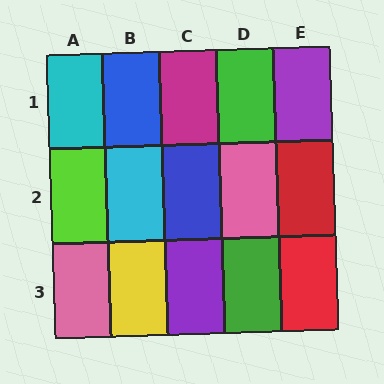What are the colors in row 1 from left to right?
Cyan, blue, magenta, green, purple.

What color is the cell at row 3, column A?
Pink.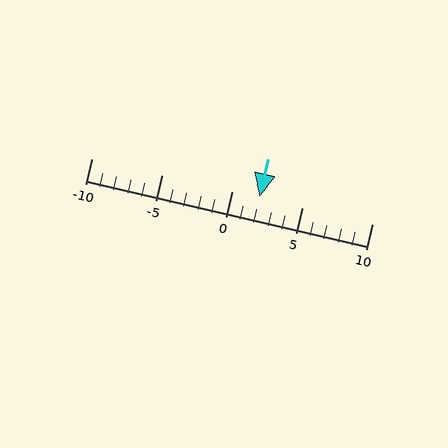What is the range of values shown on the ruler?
The ruler shows values from -10 to 10.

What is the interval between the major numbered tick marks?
The major tick marks are spaced 5 units apart.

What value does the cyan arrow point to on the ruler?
The cyan arrow points to approximately 2.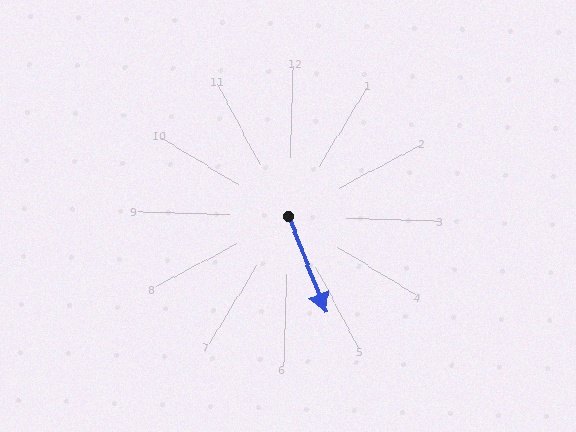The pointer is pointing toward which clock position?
Roughly 5 o'clock.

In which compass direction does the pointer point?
Southeast.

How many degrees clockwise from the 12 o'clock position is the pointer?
Approximately 157 degrees.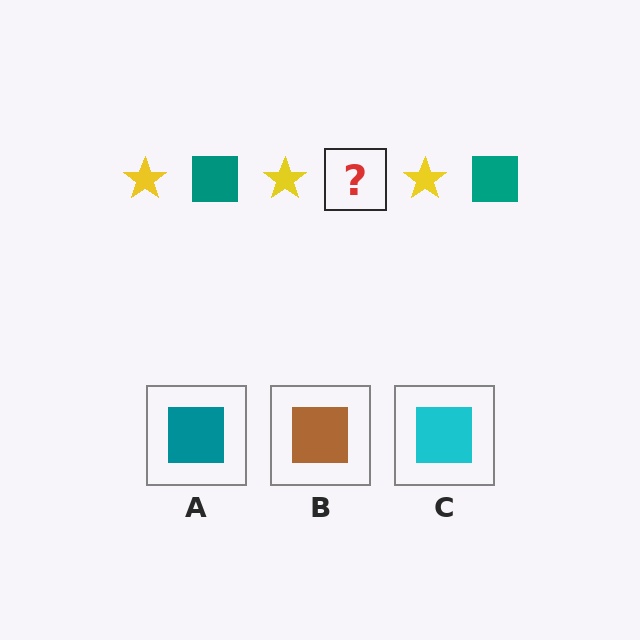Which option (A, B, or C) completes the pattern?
A.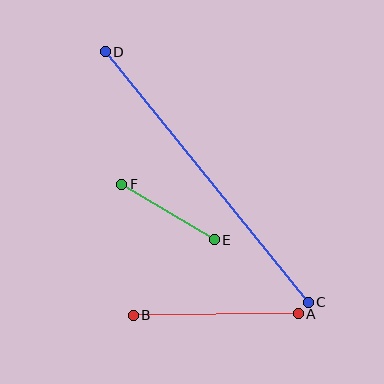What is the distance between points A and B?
The distance is approximately 165 pixels.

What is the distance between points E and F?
The distance is approximately 108 pixels.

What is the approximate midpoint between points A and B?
The midpoint is at approximately (216, 315) pixels.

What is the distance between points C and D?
The distance is approximately 323 pixels.